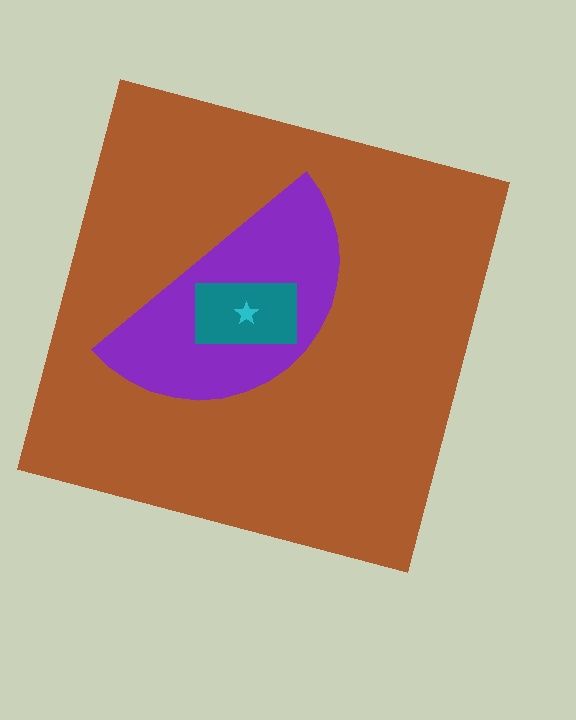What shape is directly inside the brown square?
The purple semicircle.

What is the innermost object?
The cyan star.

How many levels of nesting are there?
4.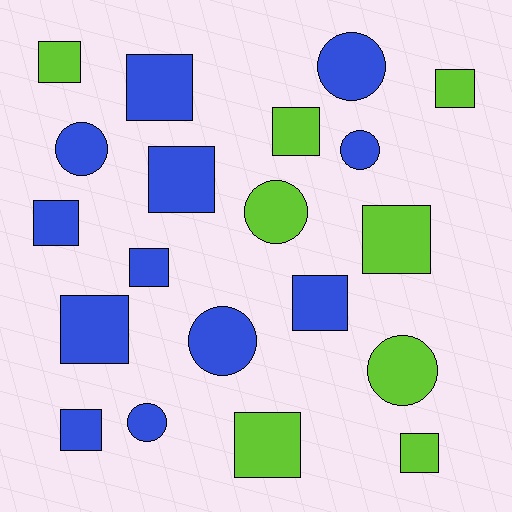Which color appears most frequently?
Blue, with 12 objects.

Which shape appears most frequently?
Square, with 13 objects.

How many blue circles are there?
There are 5 blue circles.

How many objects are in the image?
There are 20 objects.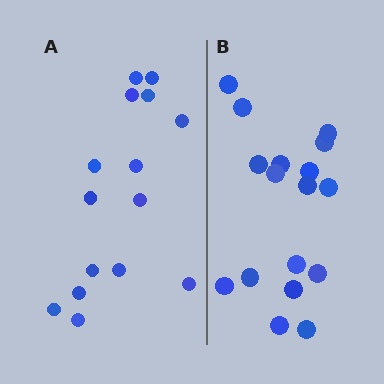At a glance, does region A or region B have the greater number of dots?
Region B (the right region) has more dots.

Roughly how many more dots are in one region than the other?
Region B has just a few more — roughly 2 or 3 more dots than region A.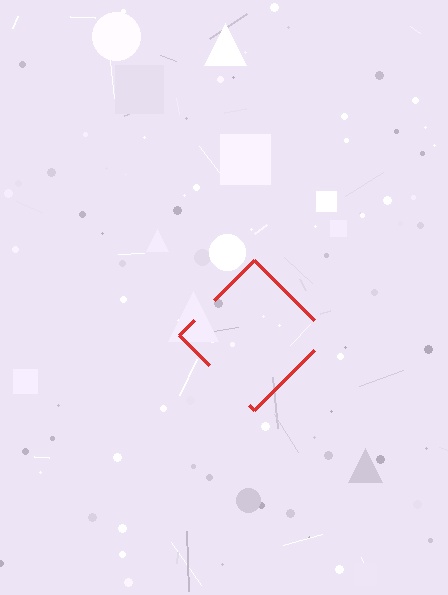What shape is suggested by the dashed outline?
The dashed outline suggests a diamond.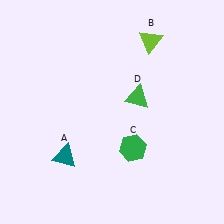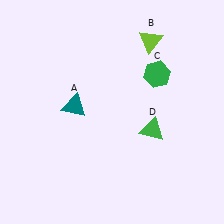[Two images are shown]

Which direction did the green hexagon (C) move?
The green hexagon (C) moved up.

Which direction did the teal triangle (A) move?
The teal triangle (A) moved up.